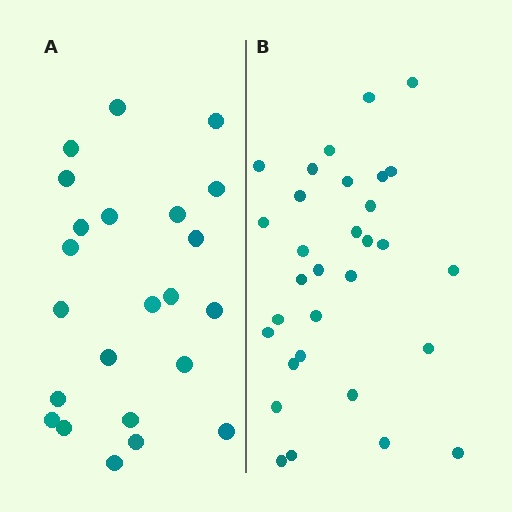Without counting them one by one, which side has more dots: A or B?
Region B (the right region) has more dots.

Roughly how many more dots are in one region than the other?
Region B has roughly 8 or so more dots than region A.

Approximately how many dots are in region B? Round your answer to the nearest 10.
About 30 dots. (The exact count is 31, which rounds to 30.)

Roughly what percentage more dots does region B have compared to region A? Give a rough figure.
About 35% more.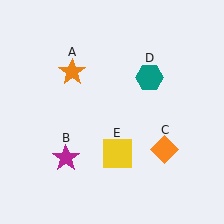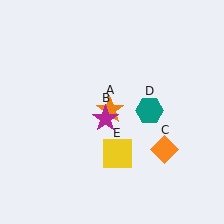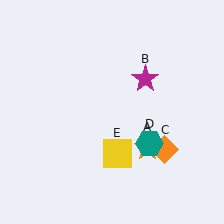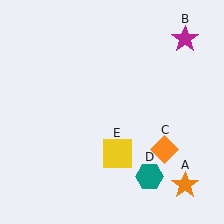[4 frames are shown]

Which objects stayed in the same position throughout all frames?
Orange diamond (object C) and yellow square (object E) remained stationary.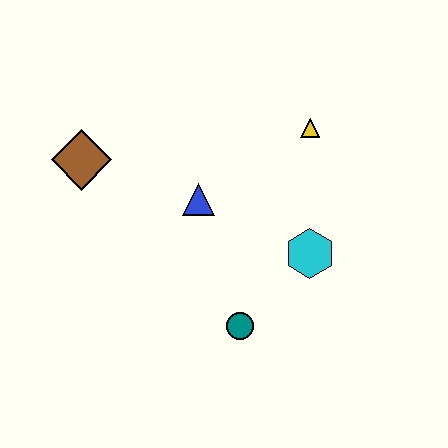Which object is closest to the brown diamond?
The blue triangle is closest to the brown diamond.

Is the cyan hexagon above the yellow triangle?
No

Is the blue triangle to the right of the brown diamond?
Yes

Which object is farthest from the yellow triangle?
The brown diamond is farthest from the yellow triangle.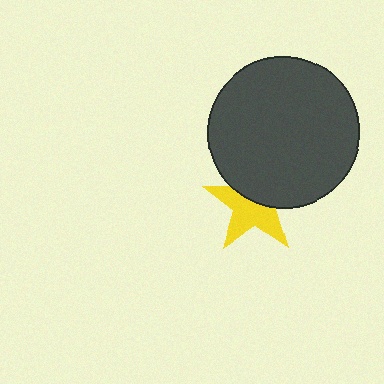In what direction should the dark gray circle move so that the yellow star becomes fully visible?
The dark gray circle should move up. That is the shortest direction to clear the overlap and leave the yellow star fully visible.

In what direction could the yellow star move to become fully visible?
The yellow star could move down. That would shift it out from behind the dark gray circle entirely.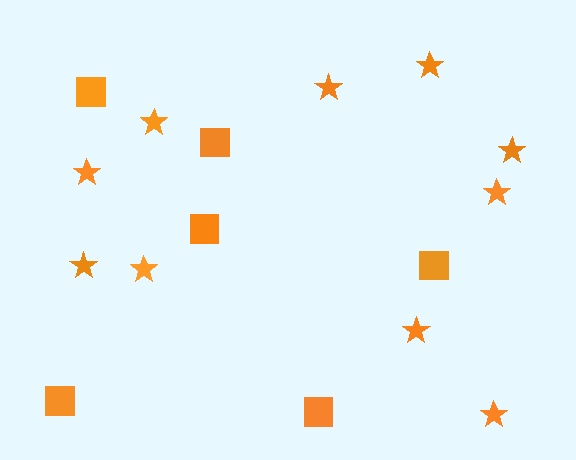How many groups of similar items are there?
There are 2 groups: one group of squares (6) and one group of stars (10).